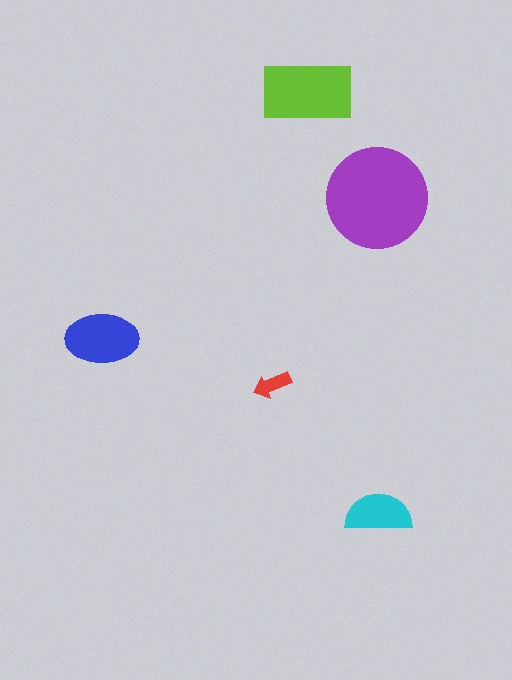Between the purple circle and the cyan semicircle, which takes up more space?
The purple circle.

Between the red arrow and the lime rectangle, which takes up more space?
The lime rectangle.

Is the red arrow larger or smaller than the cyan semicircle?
Smaller.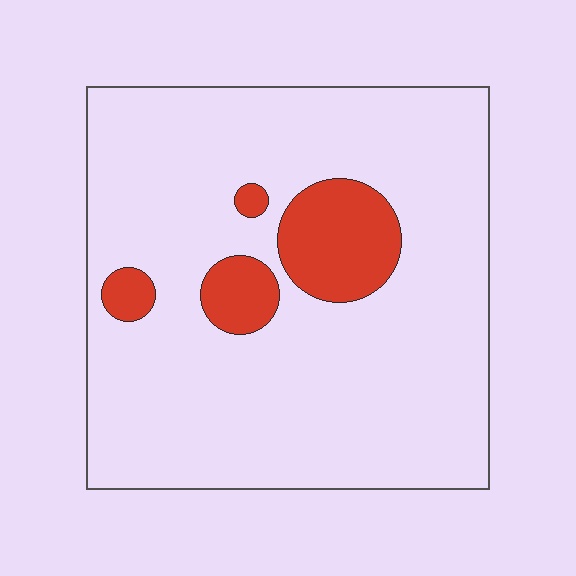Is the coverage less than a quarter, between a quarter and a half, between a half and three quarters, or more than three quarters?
Less than a quarter.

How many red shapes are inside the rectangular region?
4.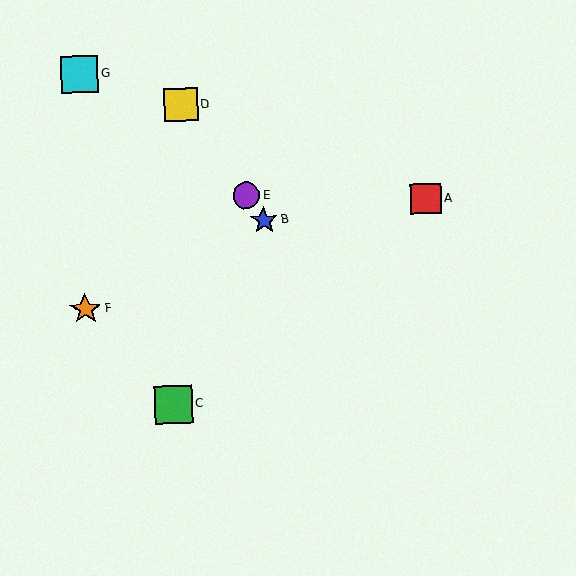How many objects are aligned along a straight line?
3 objects (B, D, E) are aligned along a straight line.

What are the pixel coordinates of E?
Object E is at (246, 196).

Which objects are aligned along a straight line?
Objects B, D, E are aligned along a straight line.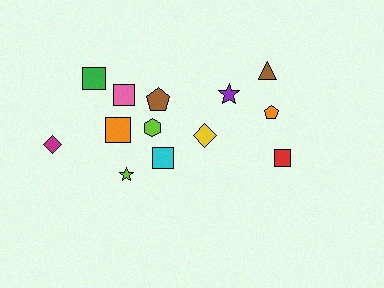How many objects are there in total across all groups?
There are 13 objects.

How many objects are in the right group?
There are 5 objects.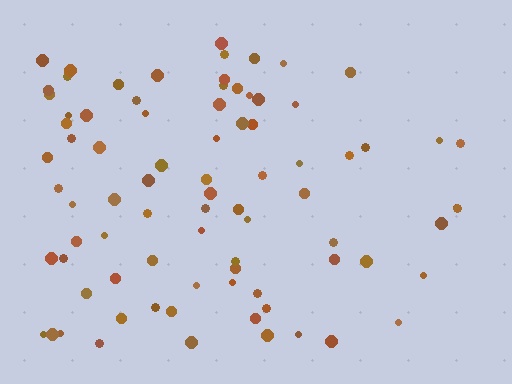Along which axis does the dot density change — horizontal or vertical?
Horizontal.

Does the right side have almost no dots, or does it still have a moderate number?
Still a moderate number, just noticeably fewer than the left.